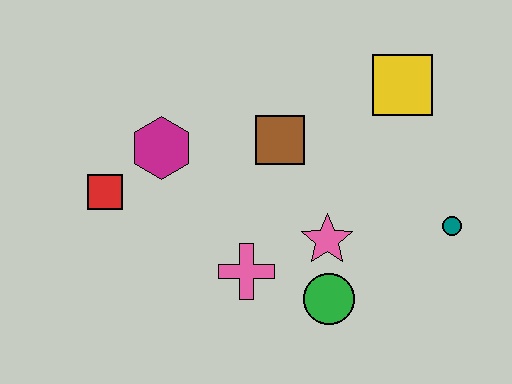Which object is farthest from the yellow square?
The red square is farthest from the yellow square.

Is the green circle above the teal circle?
No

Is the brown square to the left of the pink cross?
No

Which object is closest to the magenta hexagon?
The red square is closest to the magenta hexagon.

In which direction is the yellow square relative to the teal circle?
The yellow square is above the teal circle.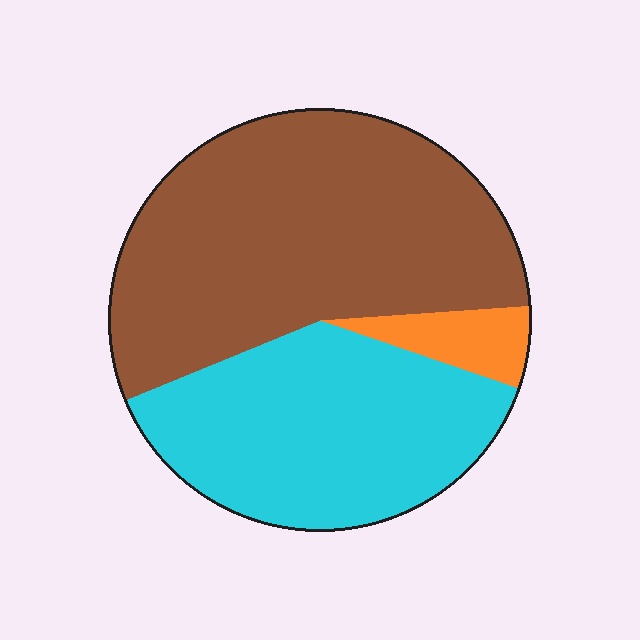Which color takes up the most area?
Brown, at roughly 55%.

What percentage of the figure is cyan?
Cyan covers 38% of the figure.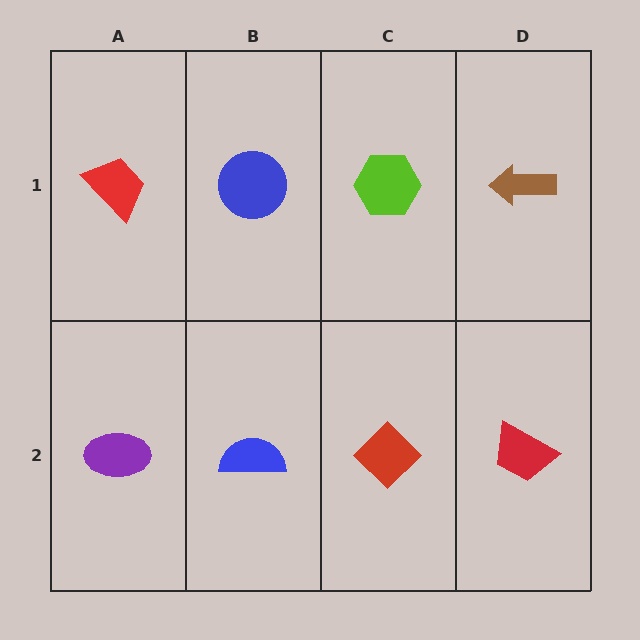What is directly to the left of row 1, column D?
A lime hexagon.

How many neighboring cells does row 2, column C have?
3.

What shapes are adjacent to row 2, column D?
A brown arrow (row 1, column D), a red diamond (row 2, column C).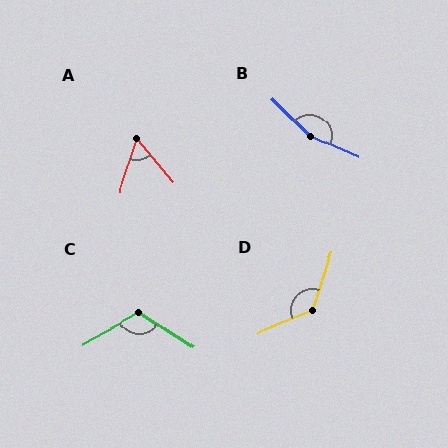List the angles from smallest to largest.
A (58°), C (117°), D (130°), B (159°).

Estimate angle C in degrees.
Approximately 117 degrees.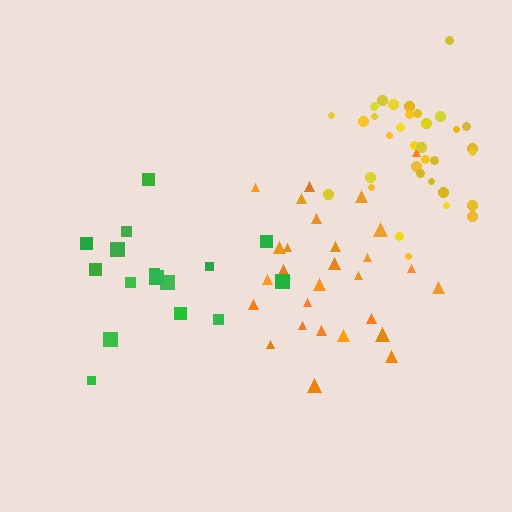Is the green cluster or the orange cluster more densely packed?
Orange.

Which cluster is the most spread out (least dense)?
Green.